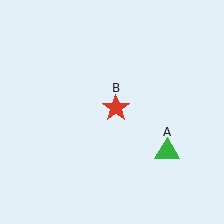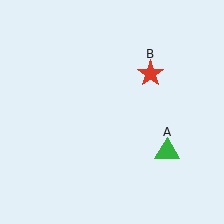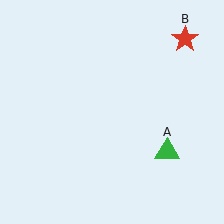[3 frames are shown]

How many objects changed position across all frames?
1 object changed position: red star (object B).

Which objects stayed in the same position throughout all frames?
Green triangle (object A) remained stationary.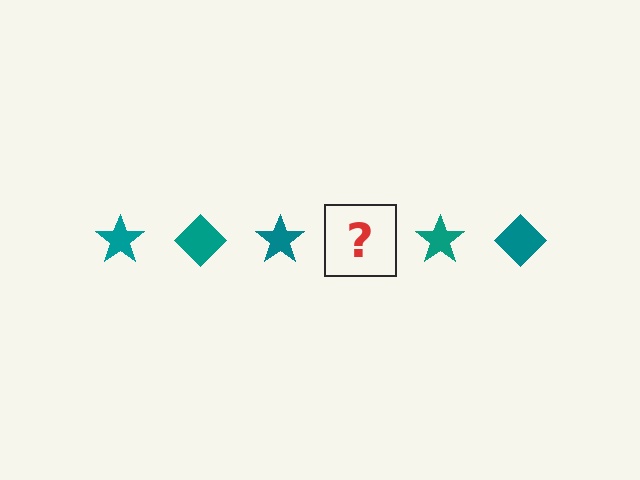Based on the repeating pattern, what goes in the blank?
The blank should be a teal diamond.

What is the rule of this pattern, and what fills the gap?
The rule is that the pattern cycles through star, diamond shapes in teal. The gap should be filled with a teal diamond.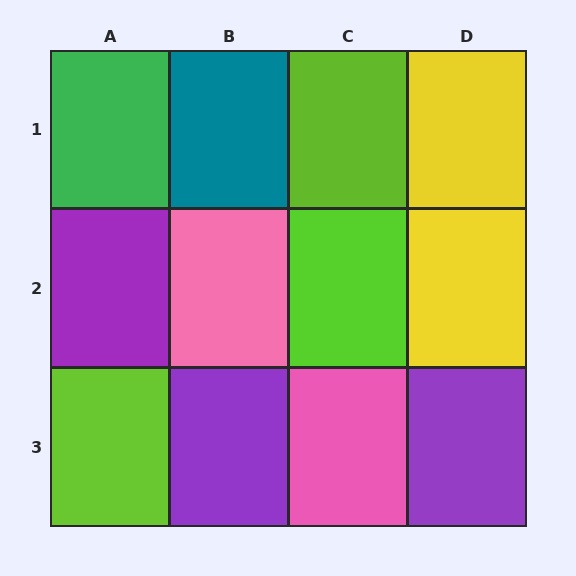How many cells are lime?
3 cells are lime.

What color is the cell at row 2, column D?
Yellow.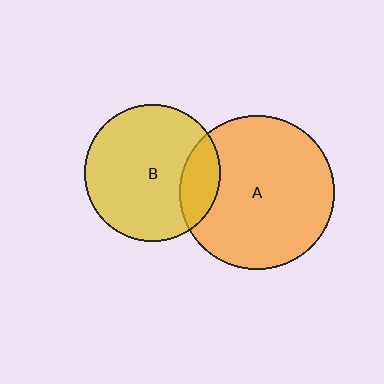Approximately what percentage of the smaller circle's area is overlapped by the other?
Approximately 20%.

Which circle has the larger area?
Circle A (orange).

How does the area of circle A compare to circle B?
Approximately 1.3 times.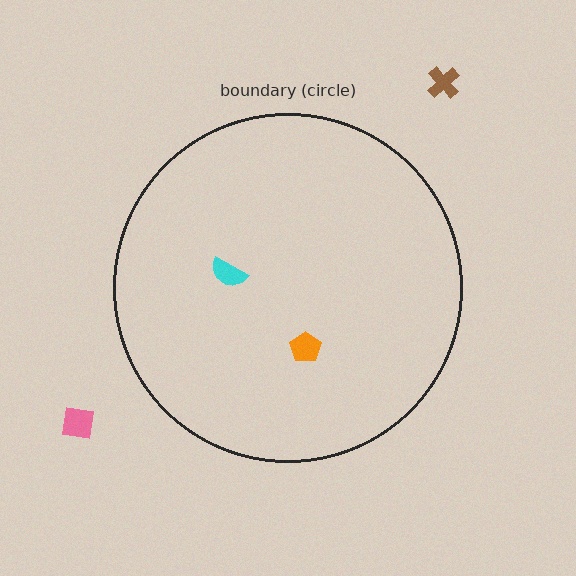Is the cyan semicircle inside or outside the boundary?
Inside.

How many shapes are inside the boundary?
2 inside, 2 outside.